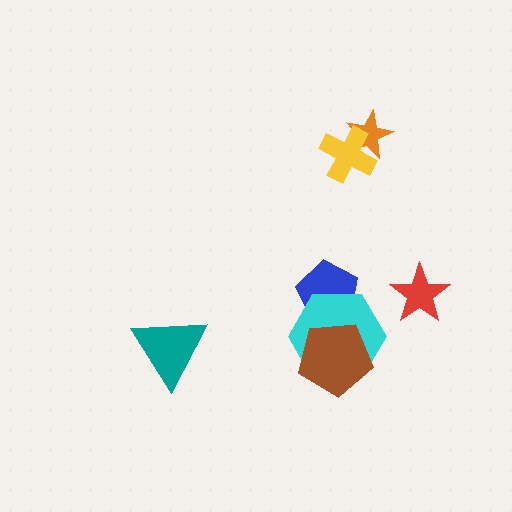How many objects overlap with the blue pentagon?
1 object overlaps with the blue pentagon.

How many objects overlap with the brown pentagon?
1 object overlaps with the brown pentagon.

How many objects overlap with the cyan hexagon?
2 objects overlap with the cyan hexagon.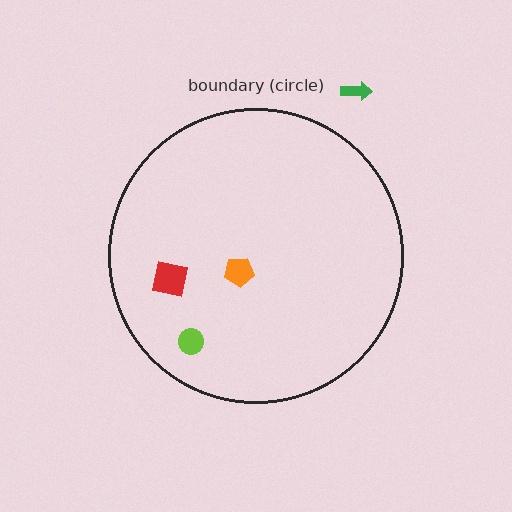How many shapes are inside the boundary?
3 inside, 1 outside.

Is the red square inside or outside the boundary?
Inside.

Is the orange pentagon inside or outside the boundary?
Inside.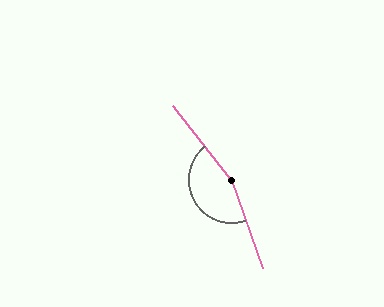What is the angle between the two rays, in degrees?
Approximately 161 degrees.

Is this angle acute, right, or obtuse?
It is obtuse.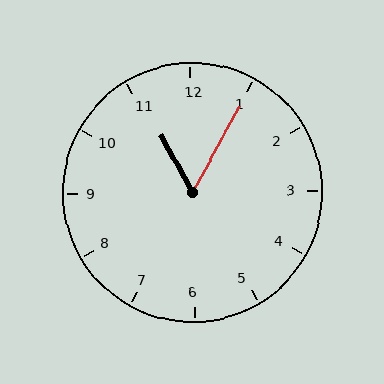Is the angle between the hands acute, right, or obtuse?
It is acute.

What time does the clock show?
11:05.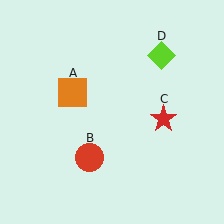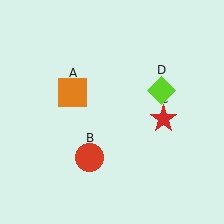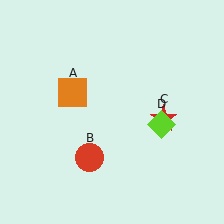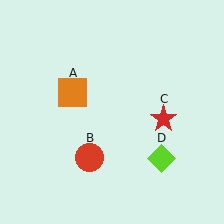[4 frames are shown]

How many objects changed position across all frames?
1 object changed position: lime diamond (object D).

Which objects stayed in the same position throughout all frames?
Orange square (object A) and red circle (object B) and red star (object C) remained stationary.